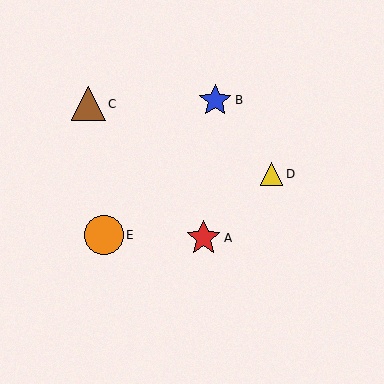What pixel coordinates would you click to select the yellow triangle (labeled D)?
Click at (271, 174) to select the yellow triangle D.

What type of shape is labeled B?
Shape B is a blue star.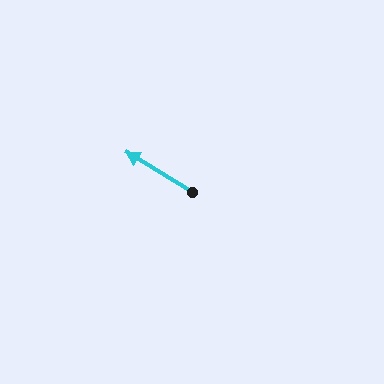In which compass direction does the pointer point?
Northwest.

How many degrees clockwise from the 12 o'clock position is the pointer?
Approximately 301 degrees.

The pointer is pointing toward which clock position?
Roughly 10 o'clock.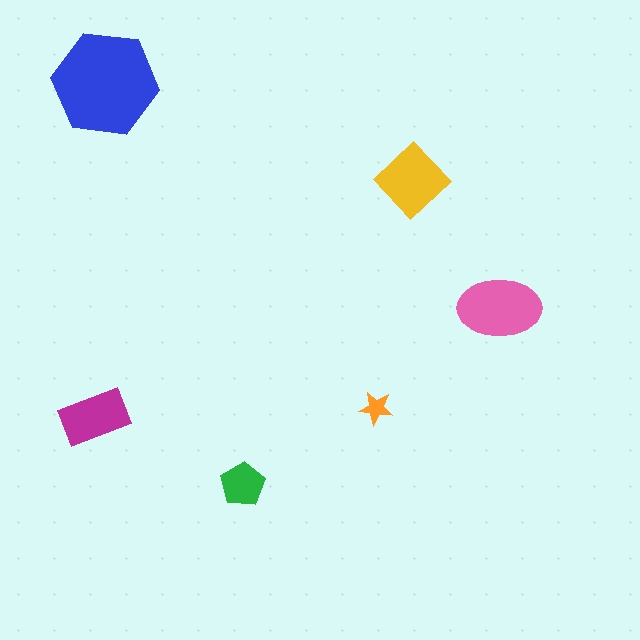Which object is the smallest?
The orange star.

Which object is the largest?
The blue hexagon.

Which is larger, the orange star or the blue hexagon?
The blue hexagon.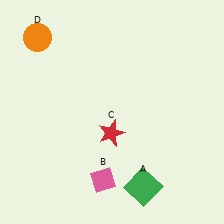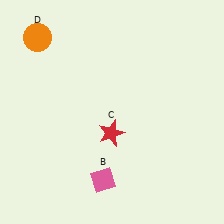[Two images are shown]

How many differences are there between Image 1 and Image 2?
There is 1 difference between the two images.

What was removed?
The green square (A) was removed in Image 2.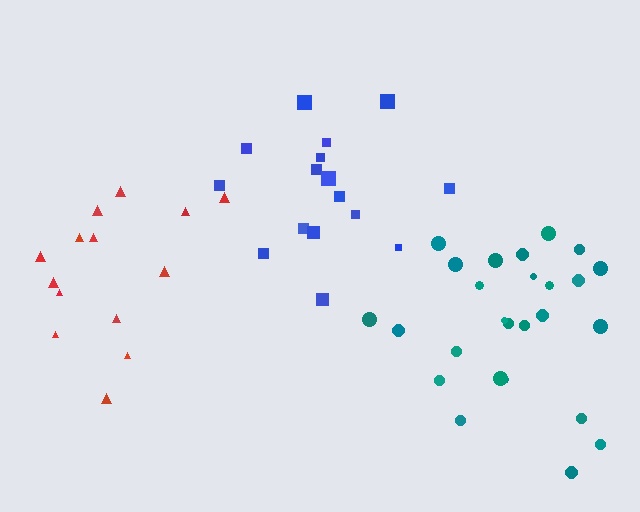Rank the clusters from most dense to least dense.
teal, red, blue.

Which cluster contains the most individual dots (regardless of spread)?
Teal (27).